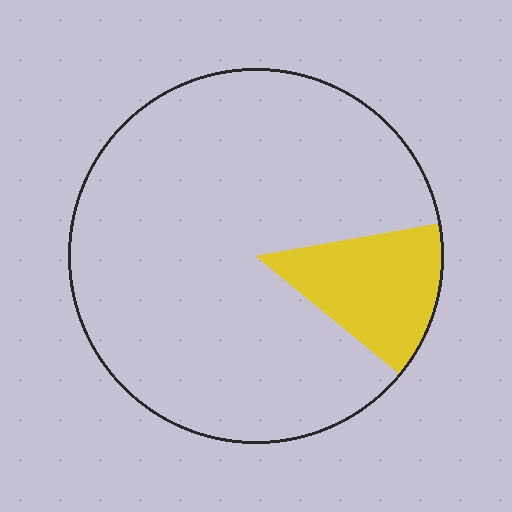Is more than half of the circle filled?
No.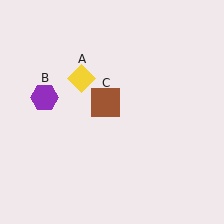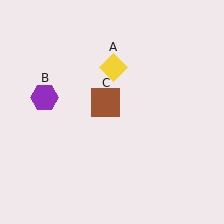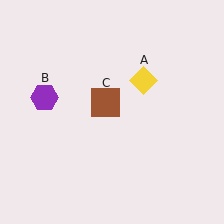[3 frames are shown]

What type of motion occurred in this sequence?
The yellow diamond (object A) rotated clockwise around the center of the scene.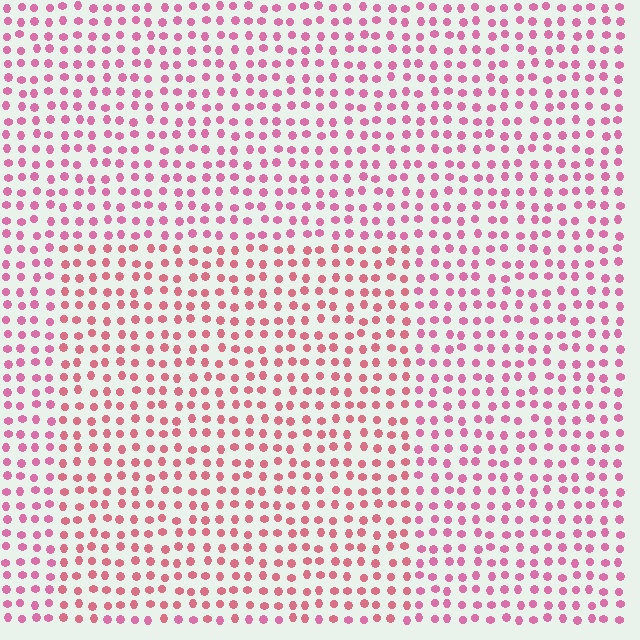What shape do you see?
I see a rectangle.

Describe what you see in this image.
The image is filled with small pink elements in a uniform arrangement. A rectangle-shaped region is visible where the elements are tinted to a slightly different hue, forming a subtle color boundary.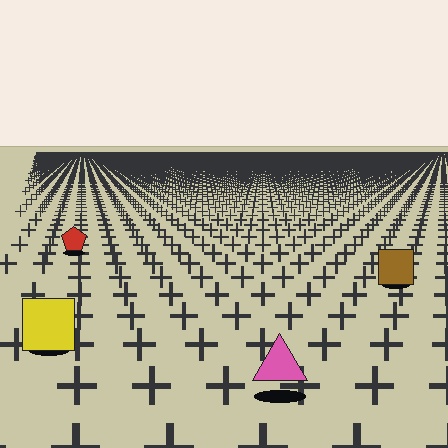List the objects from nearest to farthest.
From nearest to farthest: the pink triangle, the yellow square, the brown square, the red pentagon.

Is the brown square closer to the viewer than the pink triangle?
No. The pink triangle is closer — you can tell from the texture gradient: the ground texture is coarser near it.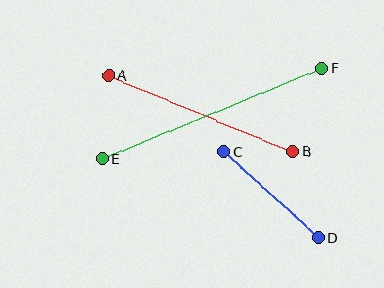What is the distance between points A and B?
The distance is approximately 199 pixels.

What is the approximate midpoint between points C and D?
The midpoint is at approximately (271, 195) pixels.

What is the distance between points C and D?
The distance is approximately 128 pixels.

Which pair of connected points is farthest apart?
Points E and F are farthest apart.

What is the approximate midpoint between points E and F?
The midpoint is at approximately (212, 113) pixels.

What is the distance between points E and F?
The distance is approximately 238 pixels.